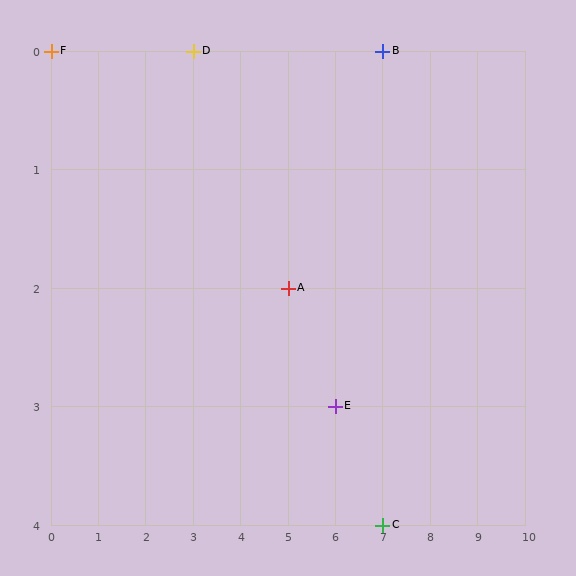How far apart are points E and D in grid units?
Points E and D are 3 columns and 3 rows apart (about 4.2 grid units diagonally).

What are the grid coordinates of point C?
Point C is at grid coordinates (7, 4).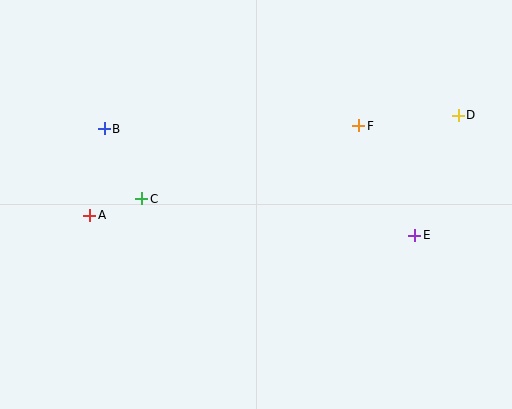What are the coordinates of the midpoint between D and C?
The midpoint between D and C is at (300, 157).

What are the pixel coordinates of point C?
Point C is at (142, 199).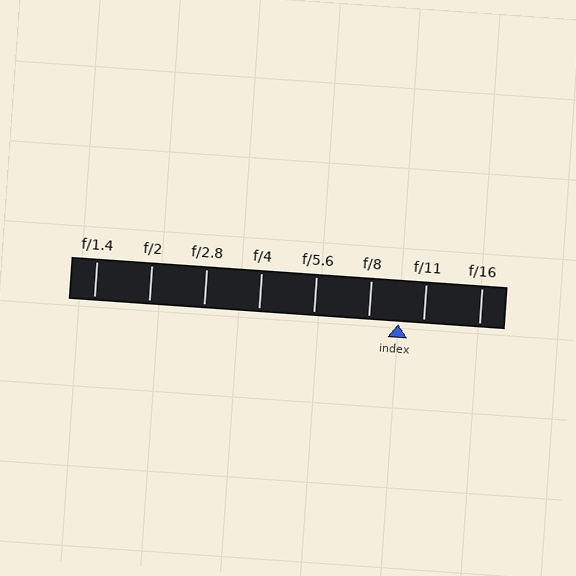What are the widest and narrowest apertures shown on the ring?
The widest aperture shown is f/1.4 and the narrowest is f/16.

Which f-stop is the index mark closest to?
The index mark is closest to f/11.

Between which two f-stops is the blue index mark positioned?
The index mark is between f/8 and f/11.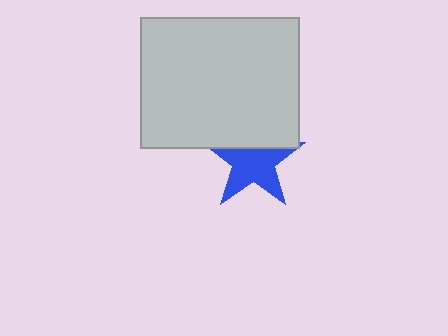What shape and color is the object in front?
The object in front is a light gray rectangle.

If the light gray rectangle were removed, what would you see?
You would see the complete blue star.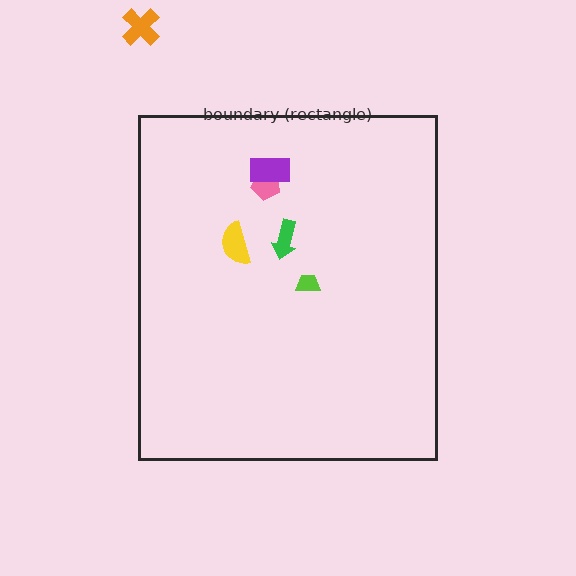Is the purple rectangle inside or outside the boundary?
Inside.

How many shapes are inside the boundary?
5 inside, 1 outside.